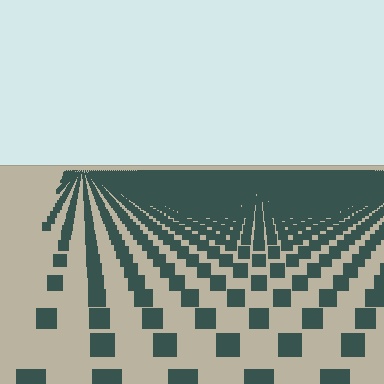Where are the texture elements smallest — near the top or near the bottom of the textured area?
Near the top.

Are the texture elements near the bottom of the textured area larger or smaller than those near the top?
Larger. Near the bottom, elements are closer to the viewer and appear at a bigger on-screen size.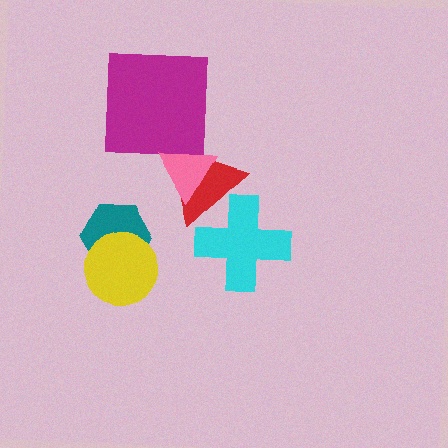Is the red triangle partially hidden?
Yes, it is partially covered by another shape.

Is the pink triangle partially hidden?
No, no other shape covers it.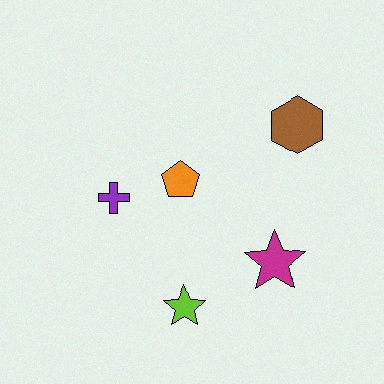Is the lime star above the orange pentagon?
No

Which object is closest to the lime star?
The magenta star is closest to the lime star.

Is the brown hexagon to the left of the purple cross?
No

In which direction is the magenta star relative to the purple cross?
The magenta star is to the right of the purple cross.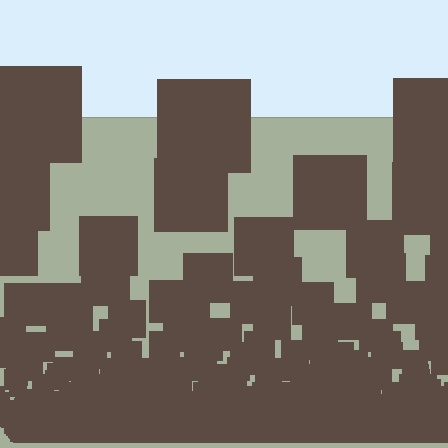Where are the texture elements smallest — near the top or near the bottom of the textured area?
Near the bottom.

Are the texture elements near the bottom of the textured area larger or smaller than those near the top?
Smaller. The gradient is inverted — elements near the bottom are smaller and denser.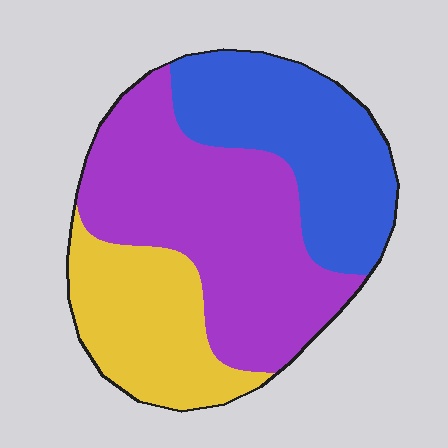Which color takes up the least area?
Yellow, at roughly 25%.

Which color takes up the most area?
Purple, at roughly 45%.